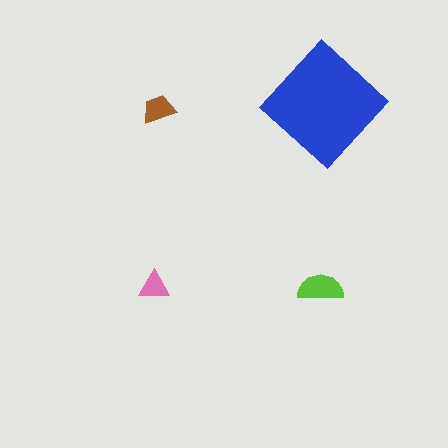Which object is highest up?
The blue diamond is topmost.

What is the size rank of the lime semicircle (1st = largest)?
2nd.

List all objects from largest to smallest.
The blue diamond, the lime semicircle, the brown trapezoid, the pink triangle.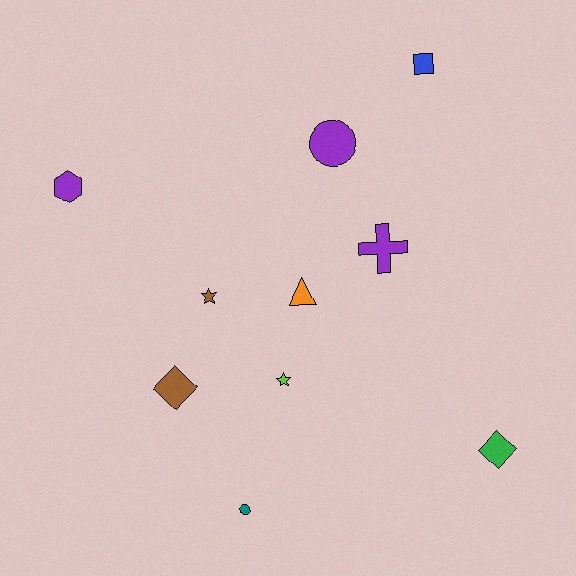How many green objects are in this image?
There is 1 green object.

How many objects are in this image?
There are 10 objects.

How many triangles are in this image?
There is 1 triangle.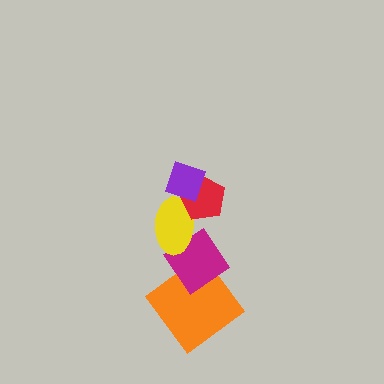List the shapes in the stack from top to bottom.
From top to bottom: the purple diamond, the red pentagon, the yellow ellipse, the magenta diamond, the orange diamond.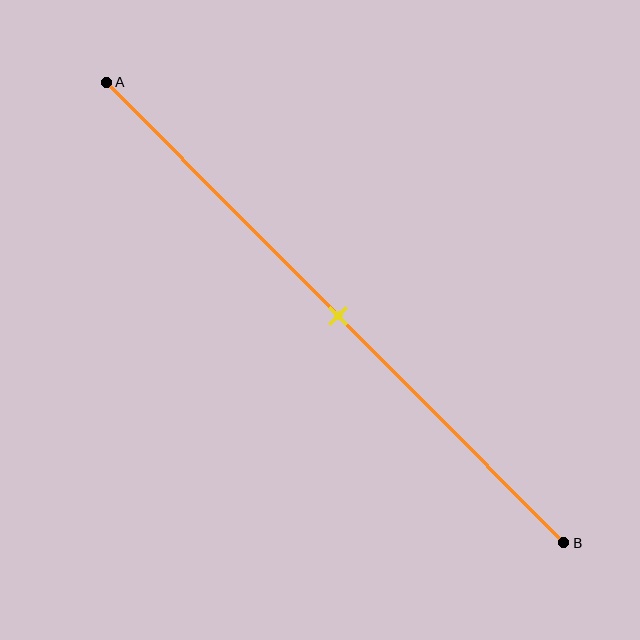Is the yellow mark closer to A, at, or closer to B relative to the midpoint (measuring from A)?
The yellow mark is approximately at the midpoint of segment AB.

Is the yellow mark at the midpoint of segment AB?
Yes, the mark is approximately at the midpoint.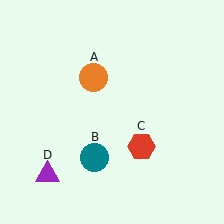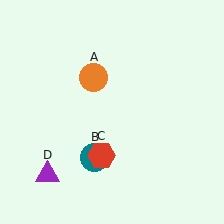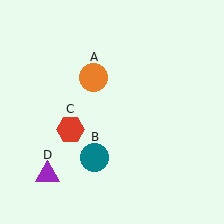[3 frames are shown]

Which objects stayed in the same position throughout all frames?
Orange circle (object A) and teal circle (object B) and purple triangle (object D) remained stationary.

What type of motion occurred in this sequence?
The red hexagon (object C) rotated clockwise around the center of the scene.